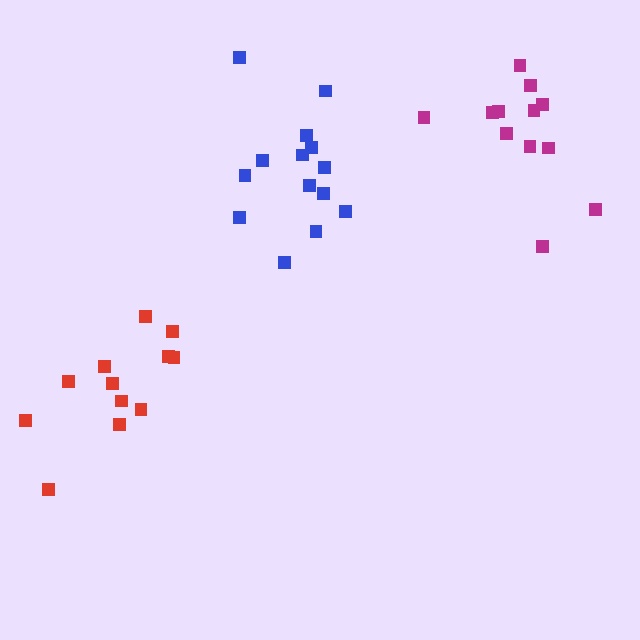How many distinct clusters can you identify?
There are 3 distinct clusters.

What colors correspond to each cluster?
The clusters are colored: blue, magenta, red.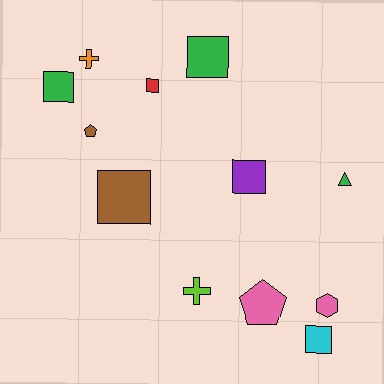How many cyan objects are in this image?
There is 1 cyan object.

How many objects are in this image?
There are 12 objects.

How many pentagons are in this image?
There are 2 pentagons.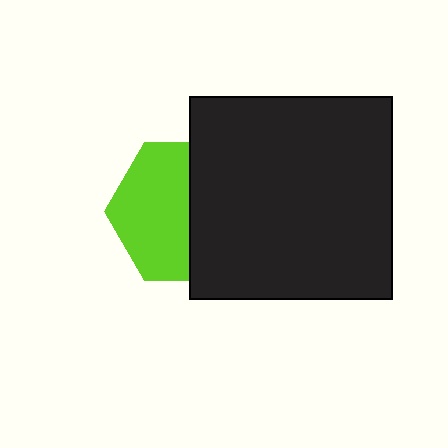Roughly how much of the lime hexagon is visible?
About half of it is visible (roughly 55%).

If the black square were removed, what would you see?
You would see the complete lime hexagon.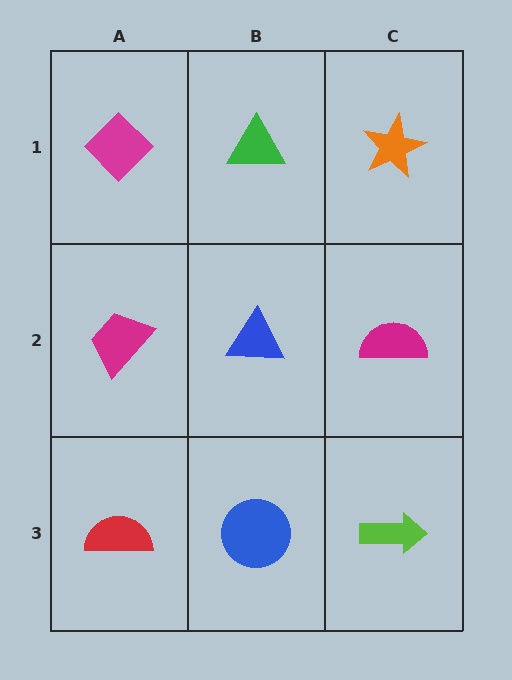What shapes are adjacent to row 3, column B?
A blue triangle (row 2, column B), a red semicircle (row 3, column A), a lime arrow (row 3, column C).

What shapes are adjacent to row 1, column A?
A magenta trapezoid (row 2, column A), a green triangle (row 1, column B).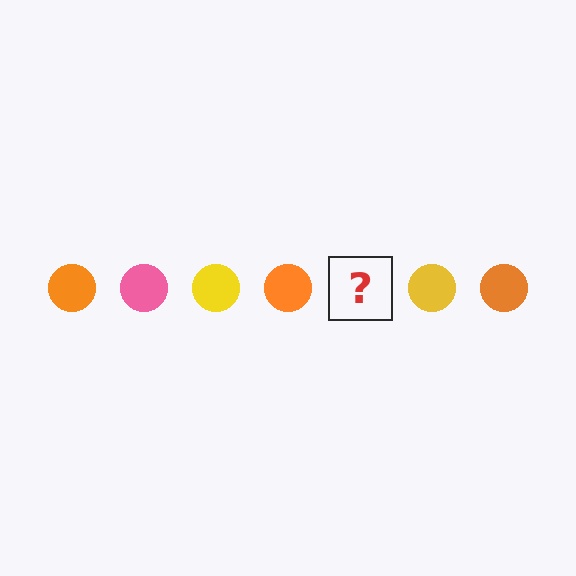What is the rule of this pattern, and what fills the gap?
The rule is that the pattern cycles through orange, pink, yellow circles. The gap should be filled with a pink circle.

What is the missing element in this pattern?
The missing element is a pink circle.